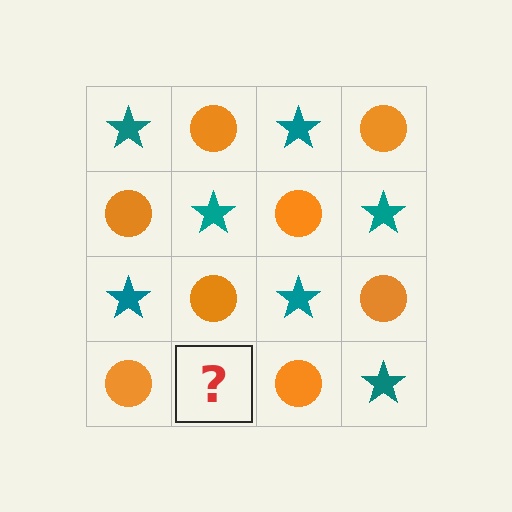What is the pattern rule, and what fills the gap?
The rule is that it alternates teal star and orange circle in a checkerboard pattern. The gap should be filled with a teal star.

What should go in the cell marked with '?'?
The missing cell should contain a teal star.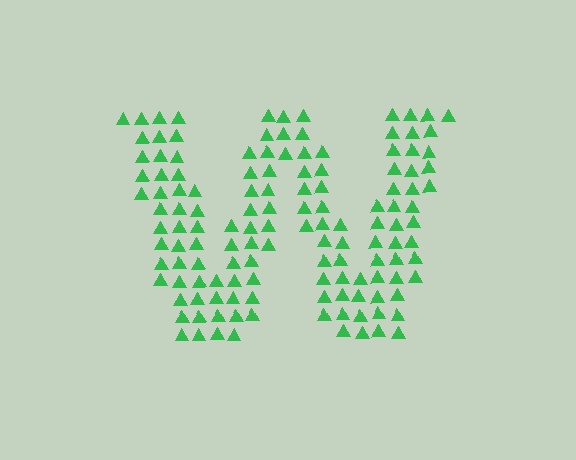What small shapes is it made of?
It is made of small triangles.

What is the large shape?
The large shape is the letter W.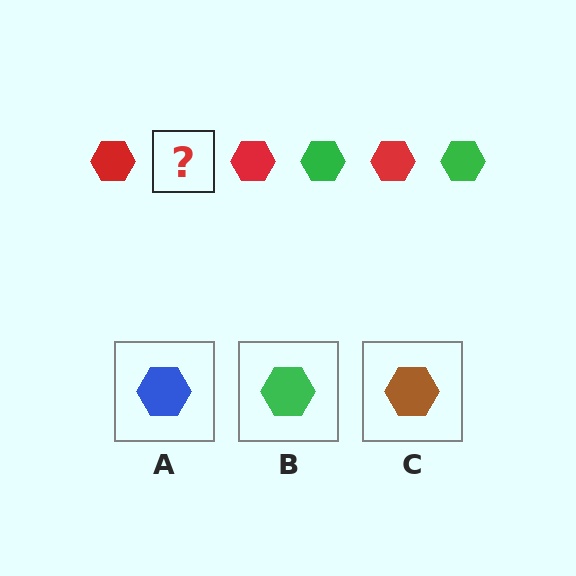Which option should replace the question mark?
Option B.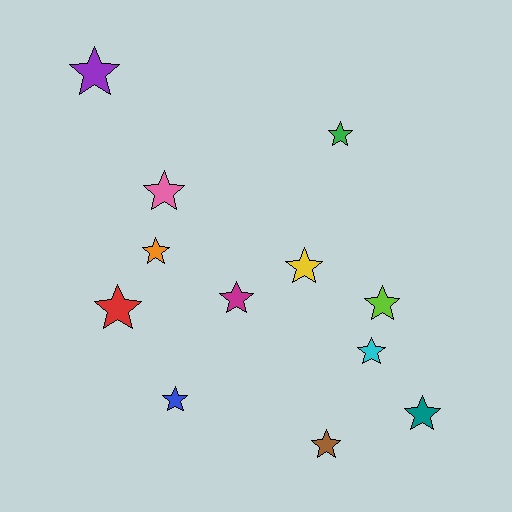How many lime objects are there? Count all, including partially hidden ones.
There is 1 lime object.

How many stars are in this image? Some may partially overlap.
There are 12 stars.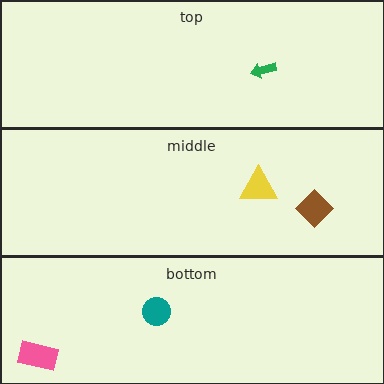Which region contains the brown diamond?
The middle region.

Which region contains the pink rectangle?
The bottom region.